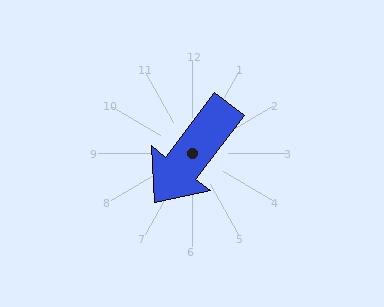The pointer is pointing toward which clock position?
Roughly 7 o'clock.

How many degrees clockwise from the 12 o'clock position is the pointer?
Approximately 217 degrees.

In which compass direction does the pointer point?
Southwest.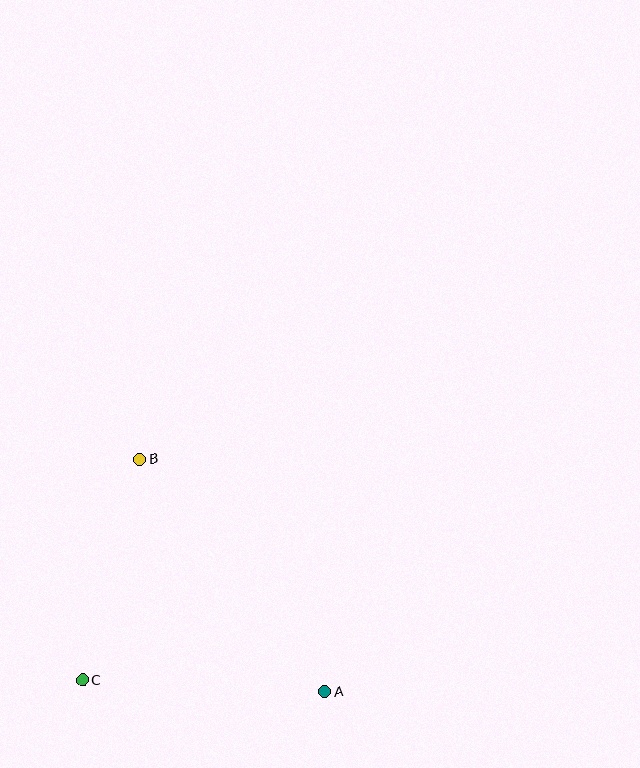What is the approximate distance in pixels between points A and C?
The distance between A and C is approximately 242 pixels.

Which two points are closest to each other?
Points B and C are closest to each other.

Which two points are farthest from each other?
Points A and B are farthest from each other.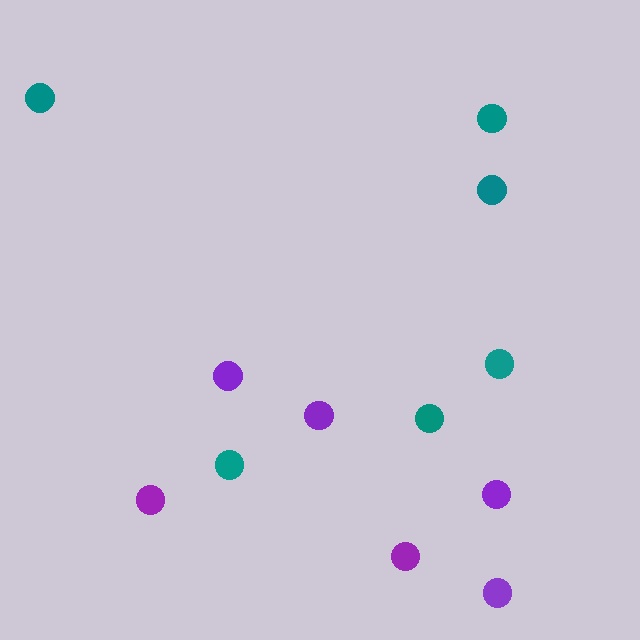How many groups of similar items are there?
There are 2 groups: one group of teal circles (6) and one group of purple circles (6).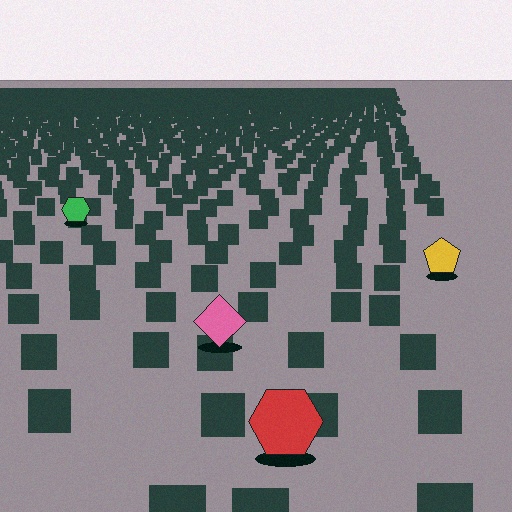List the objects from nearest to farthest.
From nearest to farthest: the red hexagon, the pink diamond, the yellow pentagon, the green hexagon.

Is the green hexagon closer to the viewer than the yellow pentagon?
No. The yellow pentagon is closer — you can tell from the texture gradient: the ground texture is coarser near it.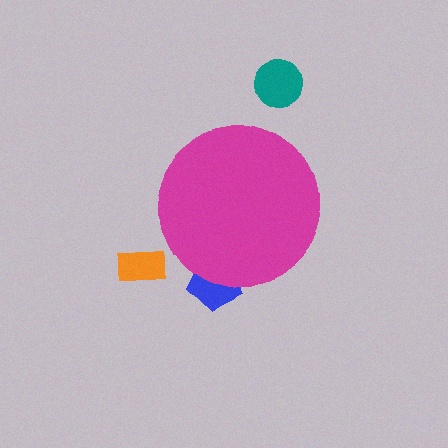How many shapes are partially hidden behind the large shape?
1 shape is partially hidden.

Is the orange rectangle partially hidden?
No, the orange rectangle is fully visible.